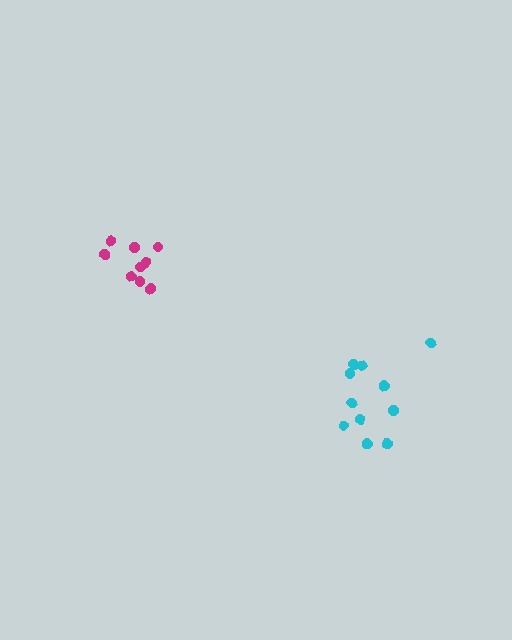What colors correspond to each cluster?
The clusters are colored: cyan, magenta.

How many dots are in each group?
Group 1: 11 dots, Group 2: 9 dots (20 total).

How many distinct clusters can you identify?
There are 2 distinct clusters.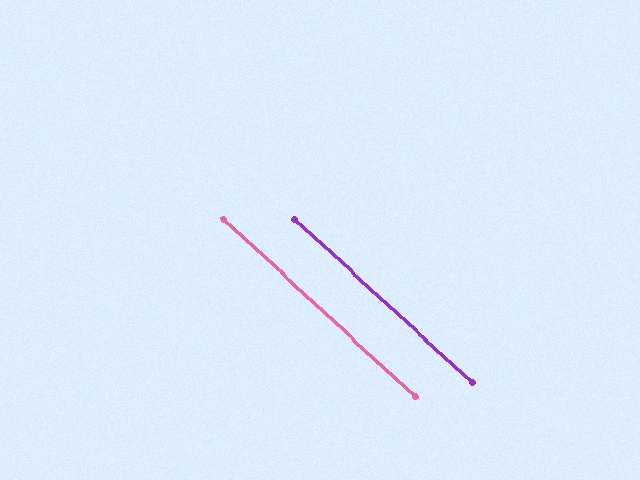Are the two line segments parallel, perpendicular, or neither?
Parallel — their directions differ by only 0.4°.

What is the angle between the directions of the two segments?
Approximately 0 degrees.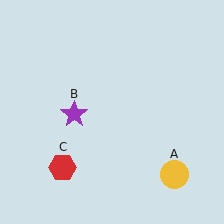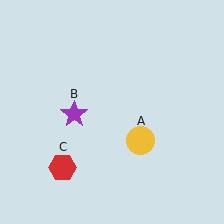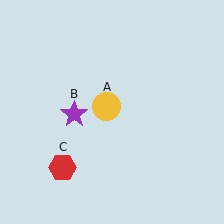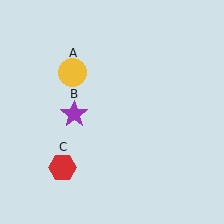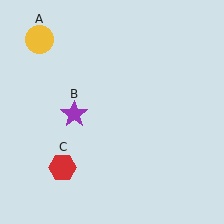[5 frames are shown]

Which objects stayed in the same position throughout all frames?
Purple star (object B) and red hexagon (object C) remained stationary.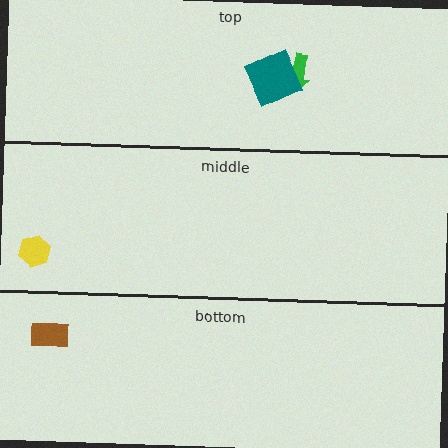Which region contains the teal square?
The top region.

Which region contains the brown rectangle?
The bottom region.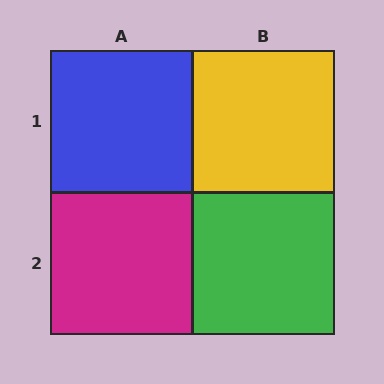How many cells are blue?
1 cell is blue.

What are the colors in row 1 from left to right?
Blue, yellow.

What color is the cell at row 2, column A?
Magenta.